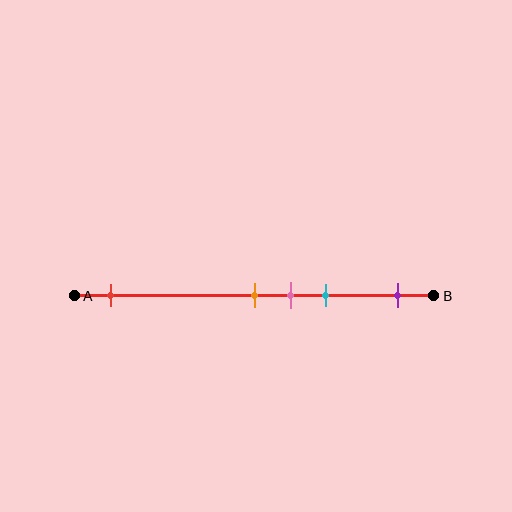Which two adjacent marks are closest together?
The orange and pink marks are the closest adjacent pair.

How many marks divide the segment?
There are 5 marks dividing the segment.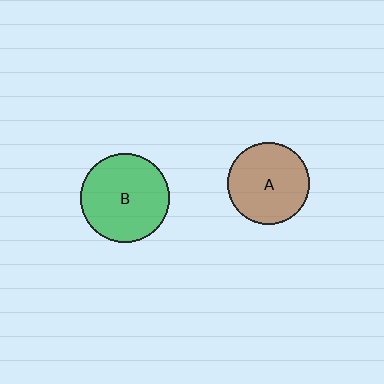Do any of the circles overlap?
No, none of the circles overlap.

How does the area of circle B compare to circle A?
Approximately 1.2 times.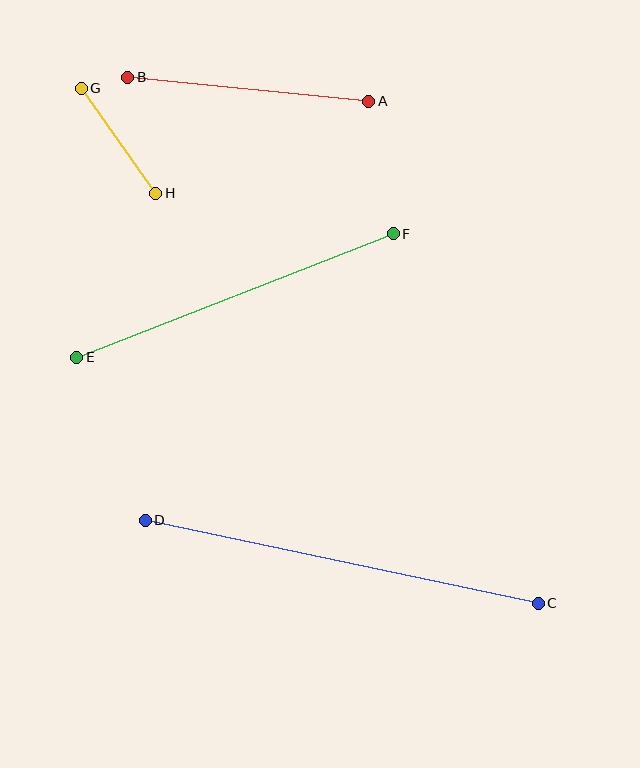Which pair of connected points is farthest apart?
Points C and D are farthest apart.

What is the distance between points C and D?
The distance is approximately 402 pixels.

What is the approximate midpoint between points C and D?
The midpoint is at approximately (342, 562) pixels.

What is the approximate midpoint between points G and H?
The midpoint is at approximately (118, 141) pixels.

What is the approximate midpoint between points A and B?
The midpoint is at approximately (248, 89) pixels.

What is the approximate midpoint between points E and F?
The midpoint is at approximately (235, 295) pixels.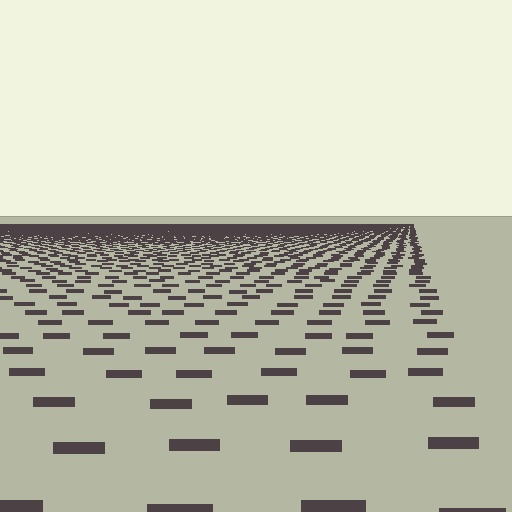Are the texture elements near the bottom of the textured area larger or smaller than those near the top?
Larger. Near the bottom, elements are closer to the viewer and appear at a bigger on-screen size.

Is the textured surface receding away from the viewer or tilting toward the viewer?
The surface is receding away from the viewer. Texture elements get smaller and denser toward the top.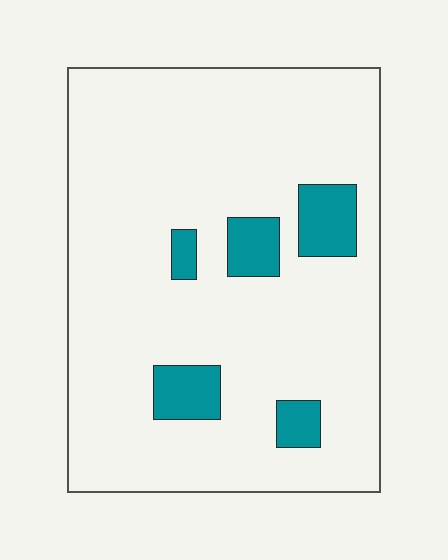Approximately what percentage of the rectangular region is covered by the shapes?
Approximately 10%.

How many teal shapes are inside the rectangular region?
5.